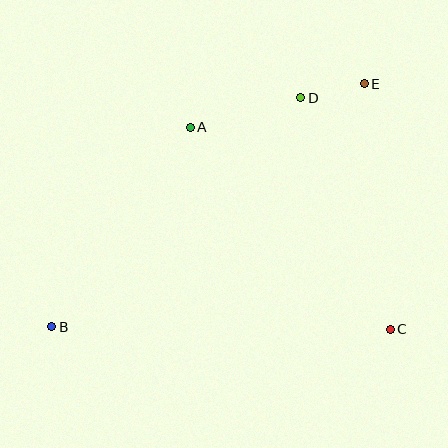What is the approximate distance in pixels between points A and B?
The distance between A and B is approximately 243 pixels.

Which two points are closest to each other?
Points D and E are closest to each other.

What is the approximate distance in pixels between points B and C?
The distance between B and C is approximately 338 pixels.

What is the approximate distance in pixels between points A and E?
The distance between A and E is approximately 179 pixels.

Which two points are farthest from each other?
Points B and E are farthest from each other.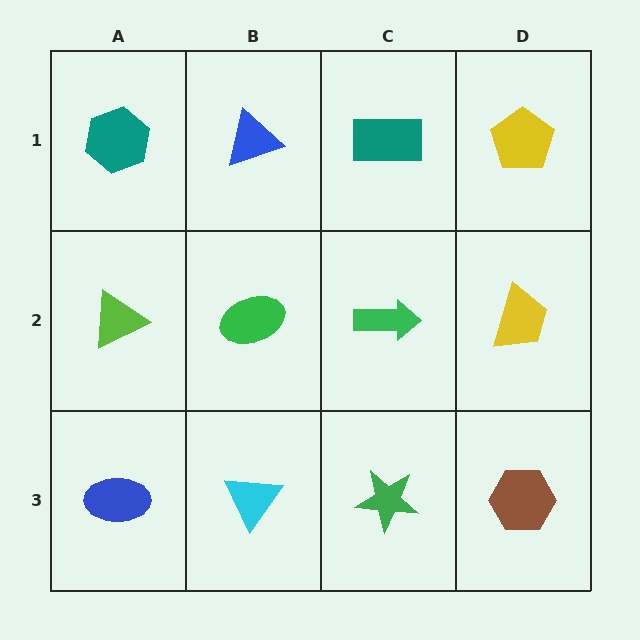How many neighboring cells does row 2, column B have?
4.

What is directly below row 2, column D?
A brown hexagon.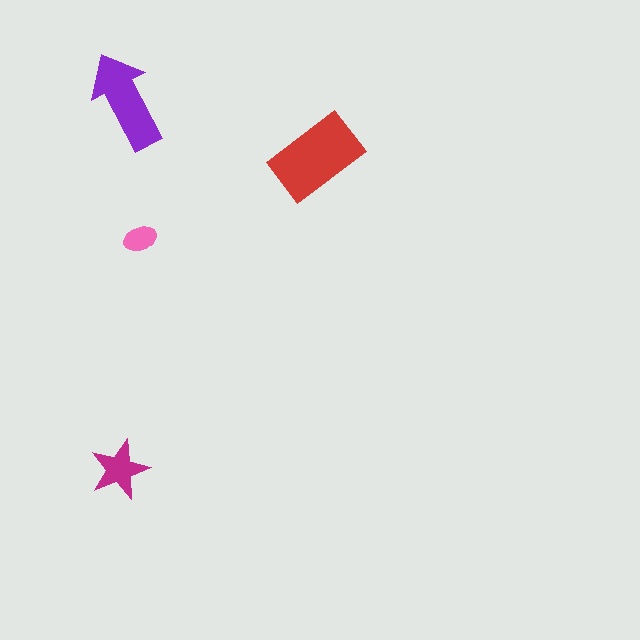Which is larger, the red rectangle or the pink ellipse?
The red rectangle.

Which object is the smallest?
The pink ellipse.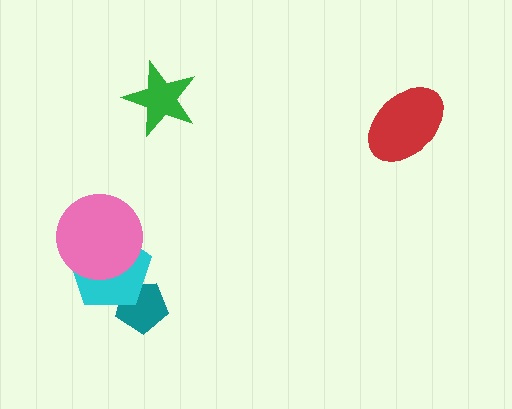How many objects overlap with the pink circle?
1 object overlaps with the pink circle.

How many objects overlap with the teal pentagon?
1 object overlaps with the teal pentagon.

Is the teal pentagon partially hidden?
Yes, it is partially covered by another shape.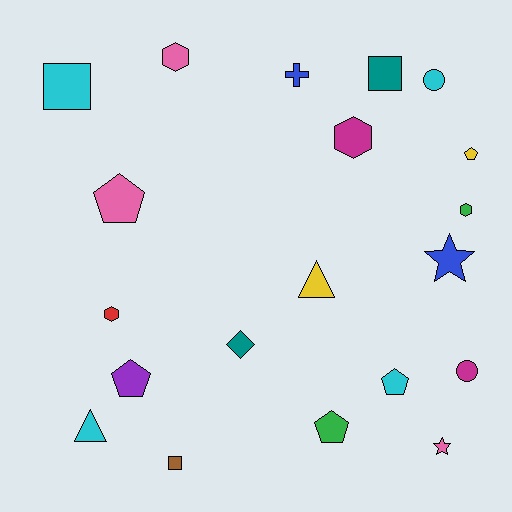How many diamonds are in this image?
There is 1 diamond.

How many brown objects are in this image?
There is 1 brown object.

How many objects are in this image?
There are 20 objects.